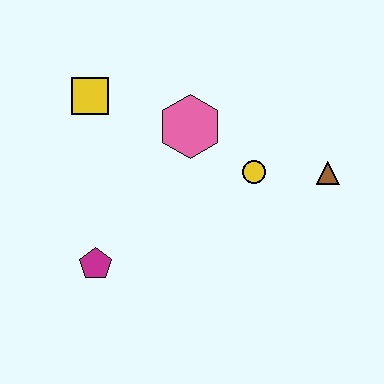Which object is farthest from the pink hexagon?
The magenta pentagon is farthest from the pink hexagon.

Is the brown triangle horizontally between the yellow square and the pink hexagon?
No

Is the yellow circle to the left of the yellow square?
No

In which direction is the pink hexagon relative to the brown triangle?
The pink hexagon is to the left of the brown triangle.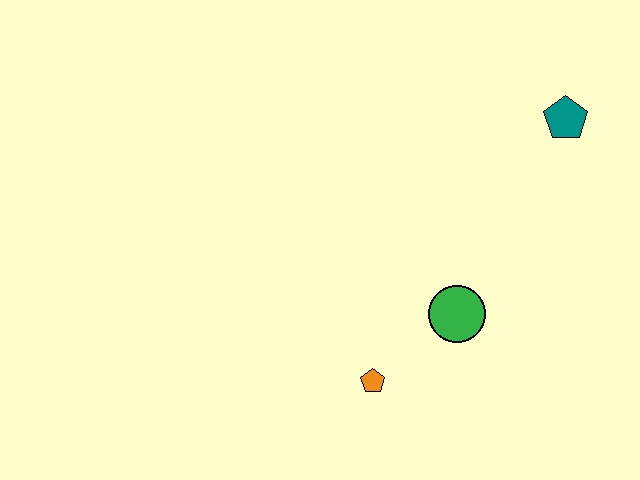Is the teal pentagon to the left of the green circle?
No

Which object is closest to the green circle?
The orange pentagon is closest to the green circle.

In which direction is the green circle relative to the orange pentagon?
The green circle is to the right of the orange pentagon.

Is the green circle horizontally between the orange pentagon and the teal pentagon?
Yes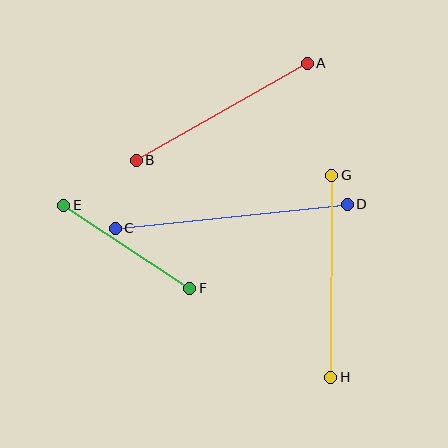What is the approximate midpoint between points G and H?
The midpoint is at approximately (331, 276) pixels.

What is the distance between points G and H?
The distance is approximately 202 pixels.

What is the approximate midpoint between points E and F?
The midpoint is at approximately (127, 247) pixels.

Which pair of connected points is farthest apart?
Points C and D are farthest apart.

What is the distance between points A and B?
The distance is approximately 196 pixels.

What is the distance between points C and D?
The distance is approximately 233 pixels.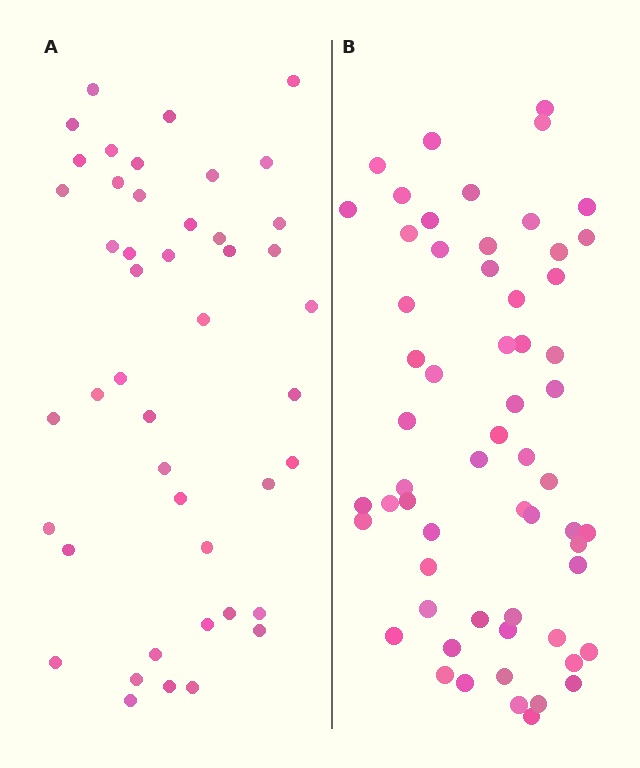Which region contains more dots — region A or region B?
Region B (the right region) has more dots.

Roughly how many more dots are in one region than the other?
Region B has approximately 15 more dots than region A.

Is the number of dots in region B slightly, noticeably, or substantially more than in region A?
Region B has noticeably more, but not dramatically so. The ratio is roughly 1.3 to 1.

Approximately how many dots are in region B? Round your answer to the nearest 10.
About 60 dots.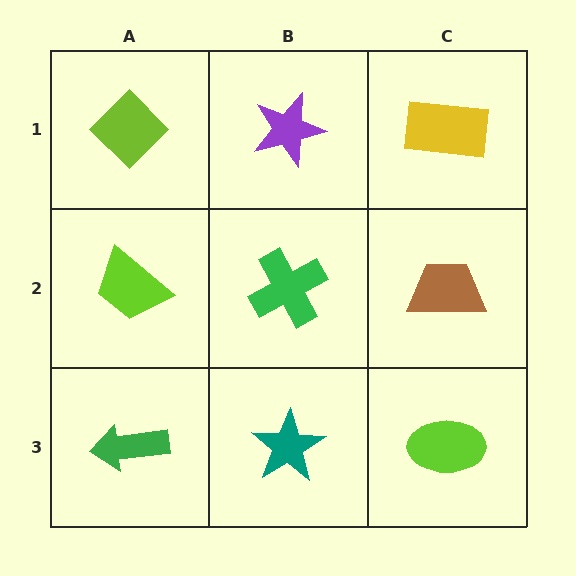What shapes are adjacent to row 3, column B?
A green cross (row 2, column B), a green arrow (row 3, column A), a lime ellipse (row 3, column C).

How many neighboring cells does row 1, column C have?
2.